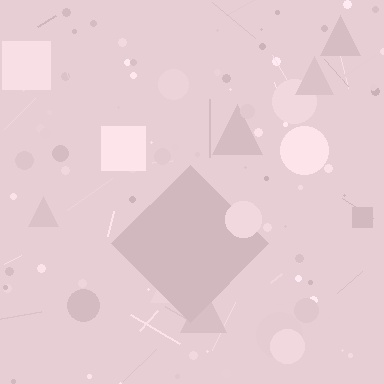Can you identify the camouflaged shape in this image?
The camouflaged shape is a diamond.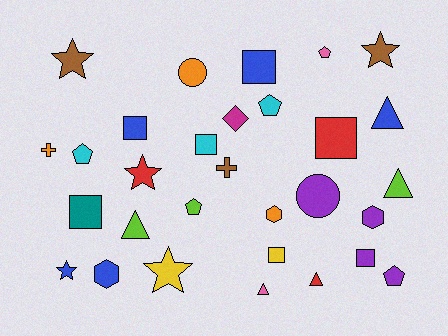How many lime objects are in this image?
There are 3 lime objects.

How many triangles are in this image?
There are 5 triangles.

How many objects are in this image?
There are 30 objects.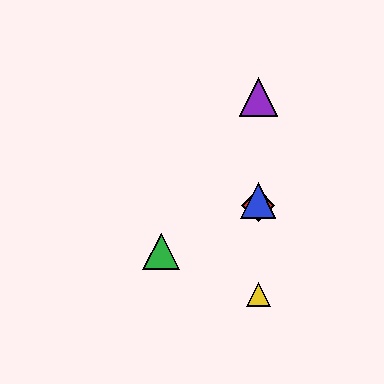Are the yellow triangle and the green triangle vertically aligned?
No, the yellow triangle is at x≈258 and the green triangle is at x≈161.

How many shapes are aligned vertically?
4 shapes (the red diamond, the blue triangle, the yellow triangle, the purple triangle) are aligned vertically.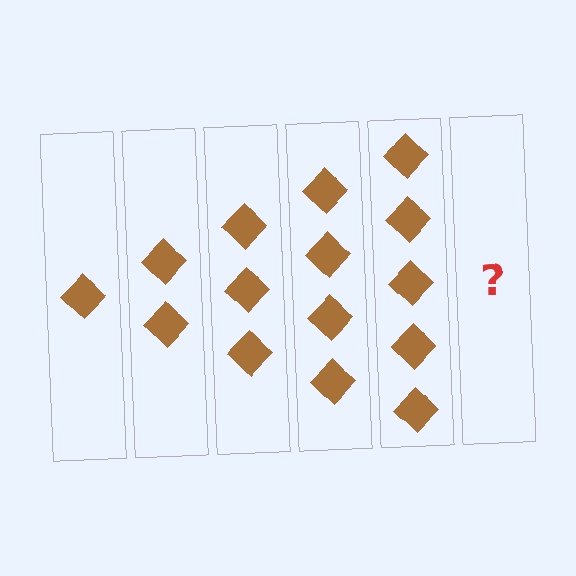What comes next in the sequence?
The next element should be 6 diamonds.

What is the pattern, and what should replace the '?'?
The pattern is that each step adds one more diamond. The '?' should be 6 diamonds.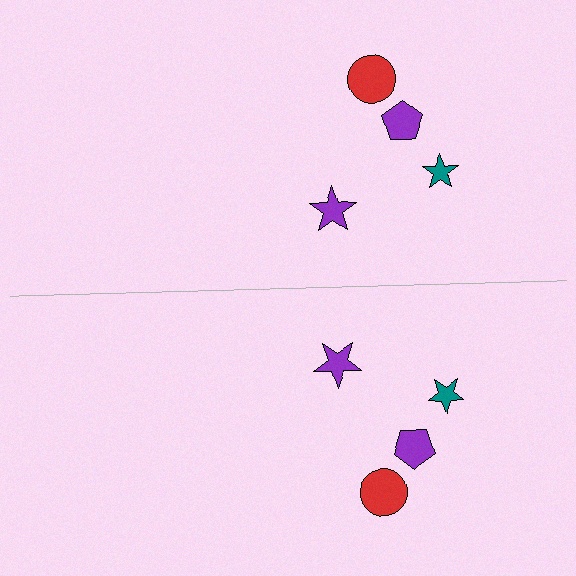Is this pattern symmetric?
Yes, this pattern has bilateral (reflection) symmetry.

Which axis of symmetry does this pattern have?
The pattern has a horizontal axis of symmetry running through the center of the image.